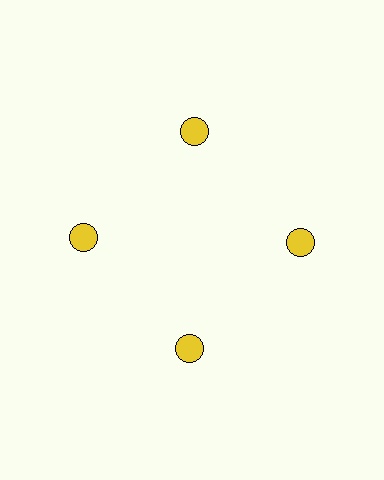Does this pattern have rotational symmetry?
Yes, this pattern has 4-fold rotational symmetry. It looks the same after rotating 90 degrees around the center.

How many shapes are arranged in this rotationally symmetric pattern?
There are 4 shapes, arranged in 4 groups of 1.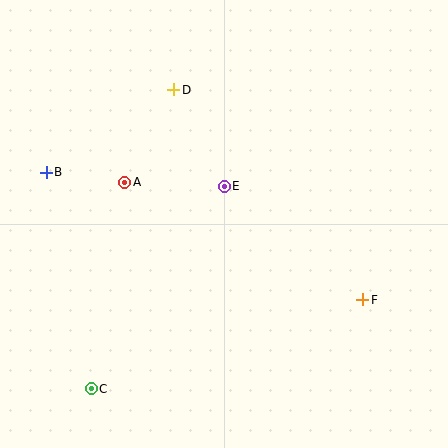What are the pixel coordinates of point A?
Point A is at (125, 182).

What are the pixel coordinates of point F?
Point F is at (363, 300).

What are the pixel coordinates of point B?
Point B is at (46, 172).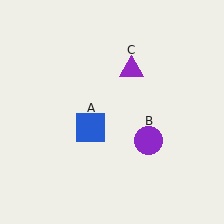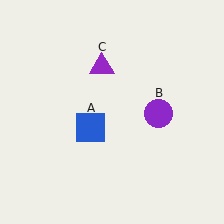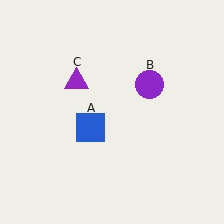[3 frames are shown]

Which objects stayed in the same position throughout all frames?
Blue square (object A) remained stationary.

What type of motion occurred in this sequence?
The purple circle (object B), purple triangle (object C) rotated counterclockwise around the center of the scene.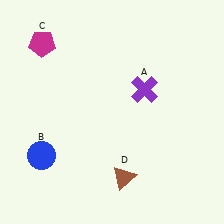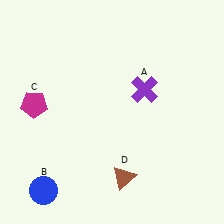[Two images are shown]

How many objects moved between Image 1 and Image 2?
2 objects moved between the two images.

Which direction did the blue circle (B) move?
The blue circle (B) moved down.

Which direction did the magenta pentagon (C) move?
The magenta pentagon (C) moved down.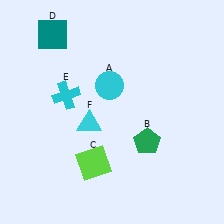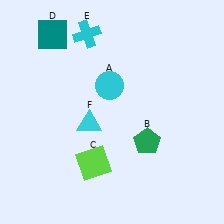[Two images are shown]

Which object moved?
The cyan cross (E) moved up.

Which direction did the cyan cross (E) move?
The cyan cross (E) moved up.